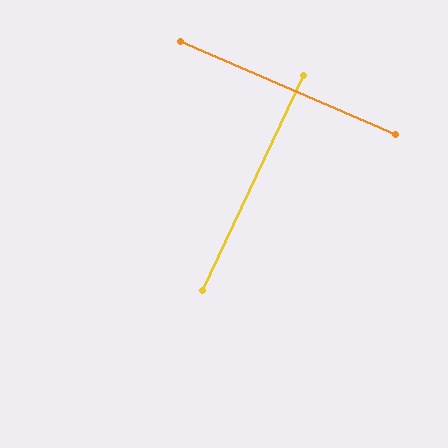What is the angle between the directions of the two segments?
Approximately 88 degrees.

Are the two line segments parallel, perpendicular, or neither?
Perpendicular — they meet at approximately 88°.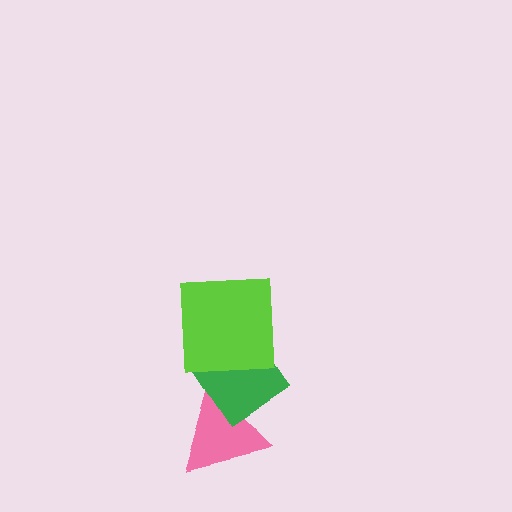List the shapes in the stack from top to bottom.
From top to bottom: the lime square, the green diamond, the pink triangle.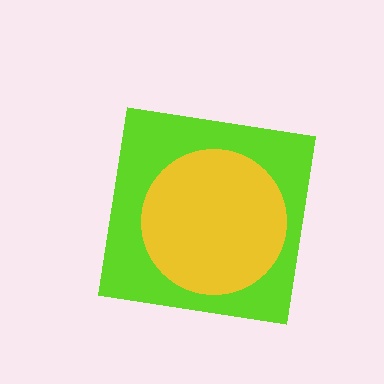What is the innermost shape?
The yellow circle.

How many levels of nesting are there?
2.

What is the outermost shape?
The lime square.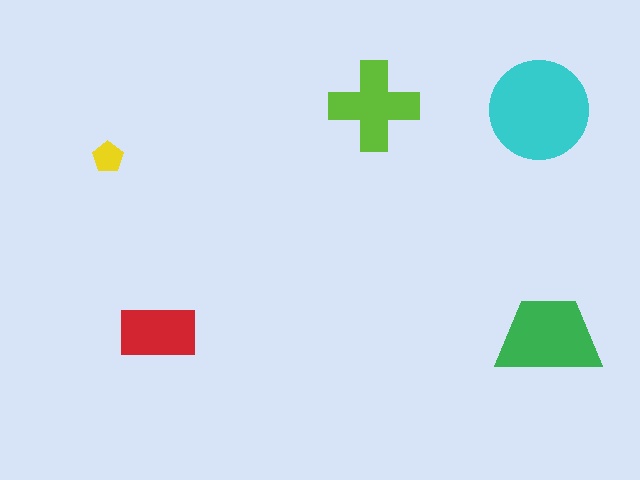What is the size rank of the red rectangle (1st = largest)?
4th.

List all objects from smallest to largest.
The yellow pentagon, the red rectangle, the lime cross, the green trapezoid, the cyan circle.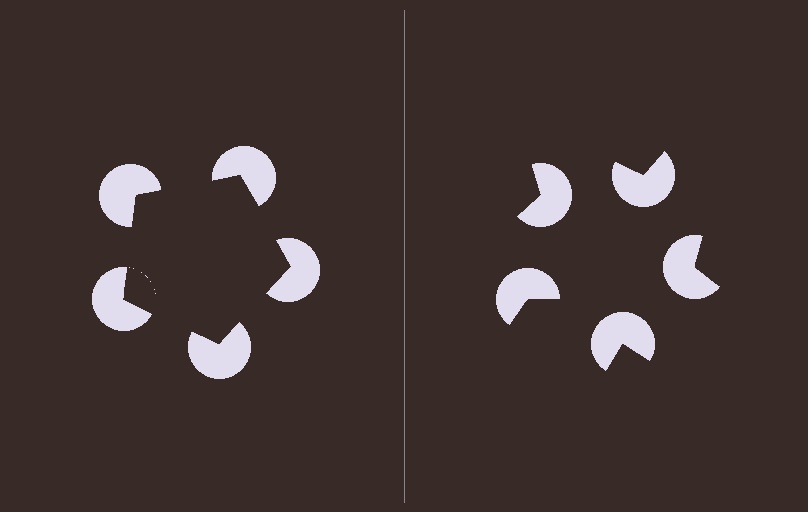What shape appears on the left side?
An illusory pentagon.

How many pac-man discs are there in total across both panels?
10 — 5 on each side.